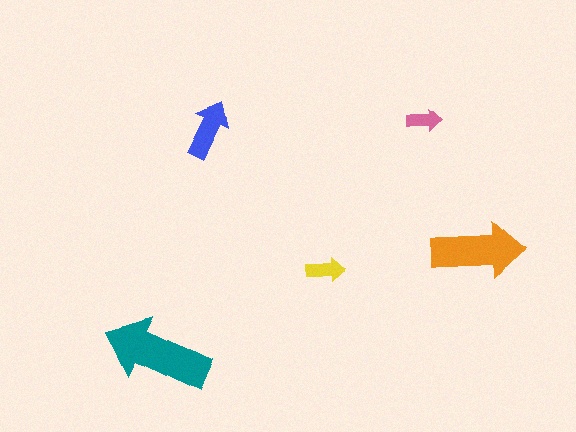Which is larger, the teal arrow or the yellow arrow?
The teal one.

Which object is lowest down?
The teal arrow is bottommost.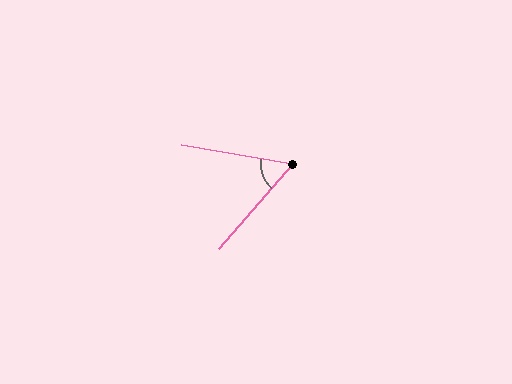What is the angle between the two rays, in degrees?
Approximately 59 degrees.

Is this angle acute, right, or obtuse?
It is acute.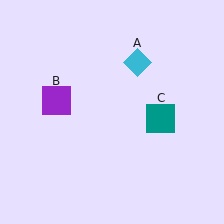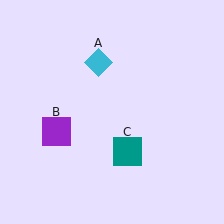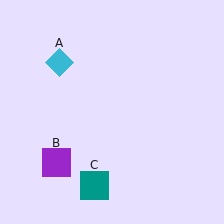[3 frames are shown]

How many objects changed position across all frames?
3 objects changed position: cyan diamond (object A), purple square (object B), teal square (object C).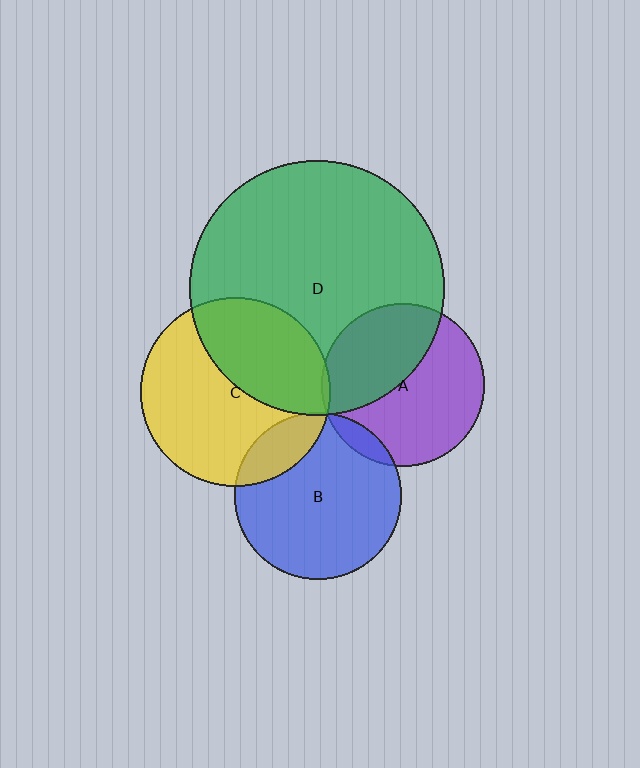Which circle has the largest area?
Circle D (green).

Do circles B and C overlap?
Yes.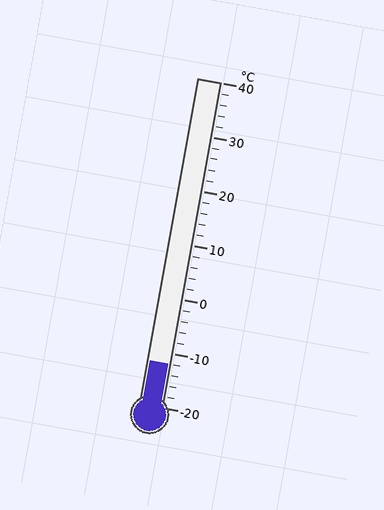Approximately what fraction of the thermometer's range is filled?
The thermometer is filled to approximately 15% of its range.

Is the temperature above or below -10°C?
The temperature is below -10°C.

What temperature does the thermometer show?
The thermometer shows approximately -12°C.